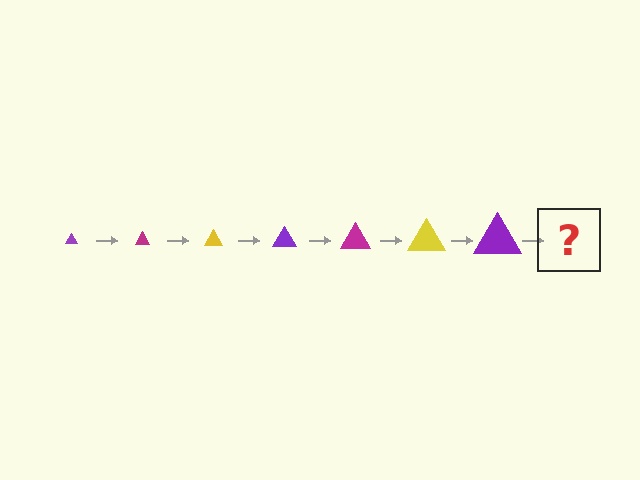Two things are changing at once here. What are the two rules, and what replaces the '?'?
The two rules are that the triangle grows larger each step and the color cycles through purple, magenta, and yellow. The '?' should be a magenta triangle, larger than the previous one.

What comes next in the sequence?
The next element should be a magenta triangle, larger than the previous one.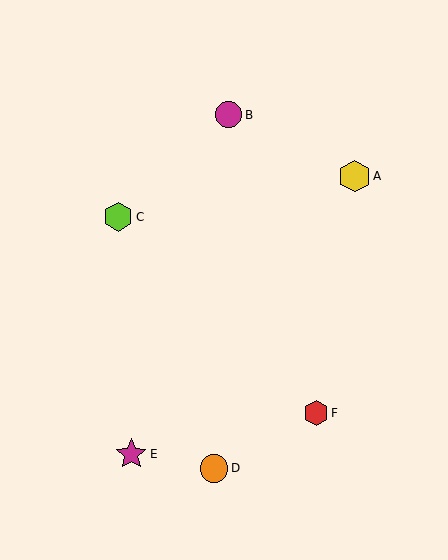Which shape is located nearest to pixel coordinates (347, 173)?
The yellow hexagon (labeled A) at (354, 176) is nearest to that location.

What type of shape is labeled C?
Shape C is a lime hexagon.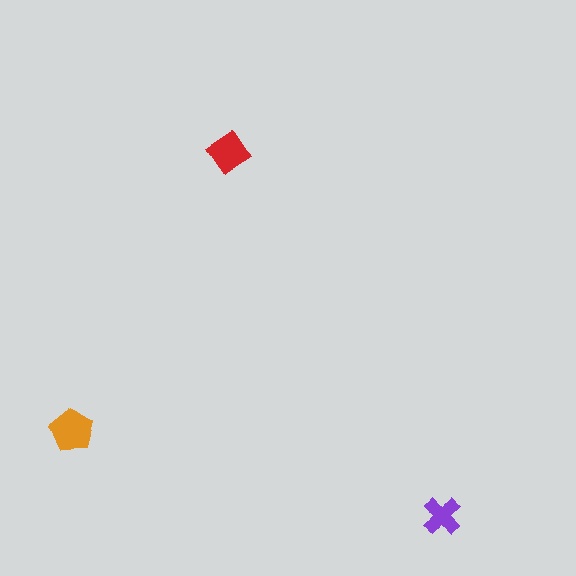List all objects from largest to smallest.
The orange pentagon, the red diamond, the purple cross.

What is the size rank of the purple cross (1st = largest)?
3rd.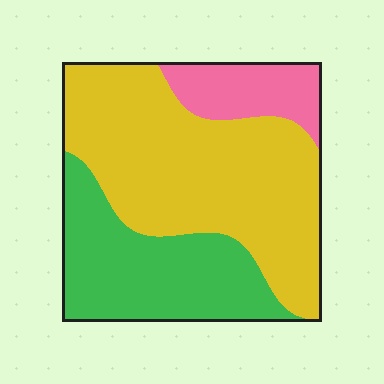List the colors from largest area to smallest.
From largest to smallest: yellow, green, pink.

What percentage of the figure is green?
Green covers roughly 30% of the figure.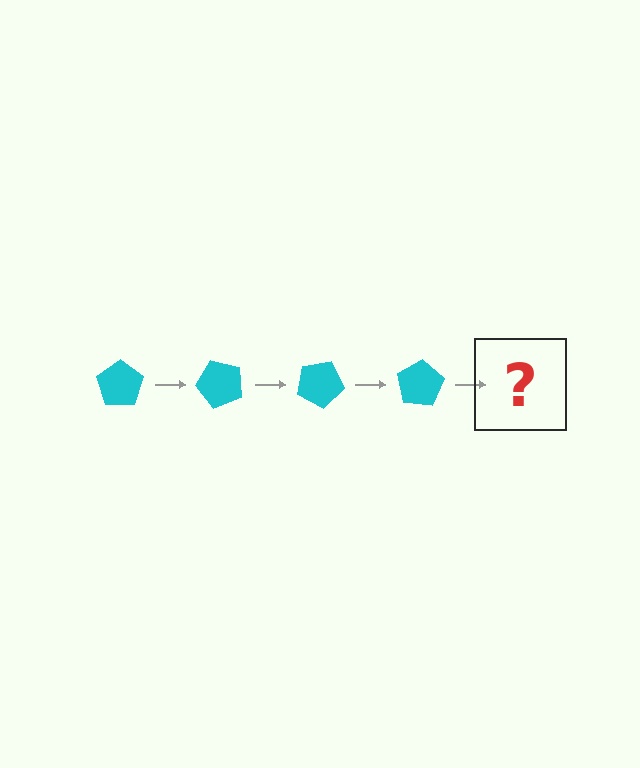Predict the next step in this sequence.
The next step is a cyan pentagon rotated 200 degrees.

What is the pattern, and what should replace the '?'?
The pattern is that the pentagon rotates 50 degrees each step. The '?' should be a cyan pentagon rotated 200 degrees.